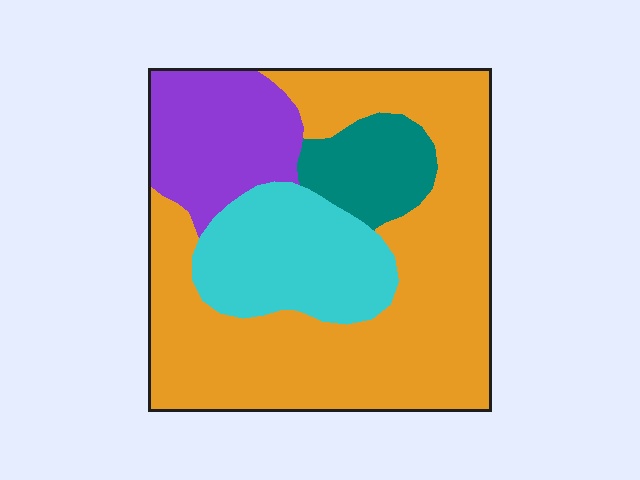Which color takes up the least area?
Teal, at roughly 10%.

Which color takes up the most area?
Orange, at roughly 55%.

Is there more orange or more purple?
Orange.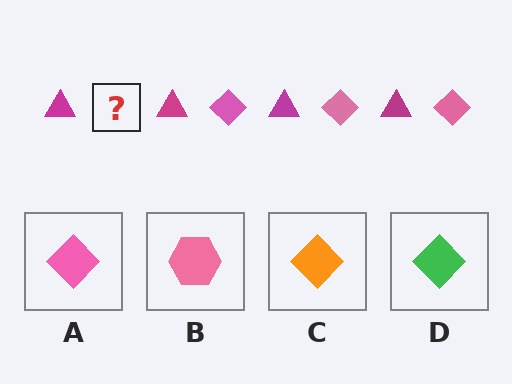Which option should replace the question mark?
Option A.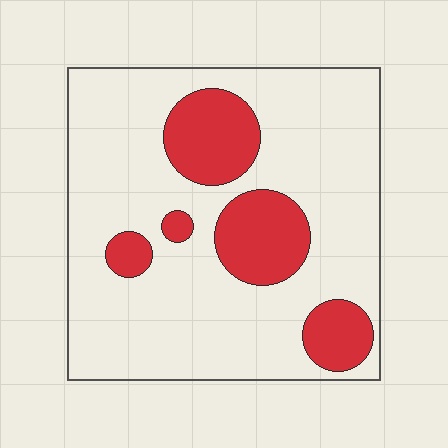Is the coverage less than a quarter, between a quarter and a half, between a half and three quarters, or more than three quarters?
Less than a quarter.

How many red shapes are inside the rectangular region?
5.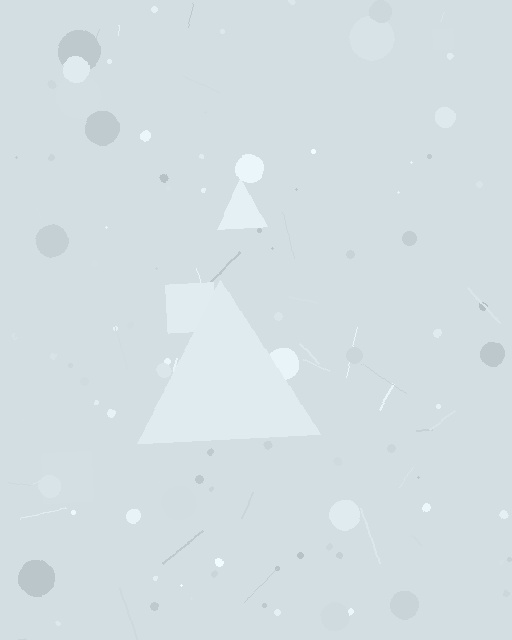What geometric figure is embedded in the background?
A triangle is embedded in the background.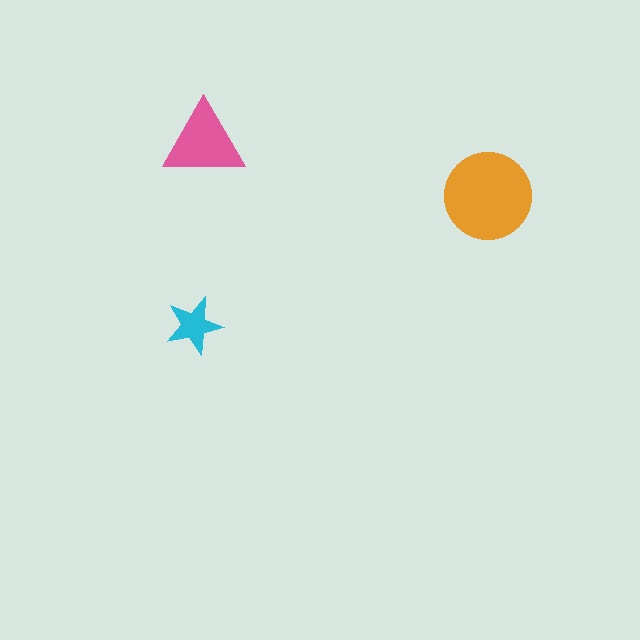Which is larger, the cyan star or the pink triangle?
The pink triangle.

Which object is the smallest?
The cyan star.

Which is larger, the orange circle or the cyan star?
The orange circle.